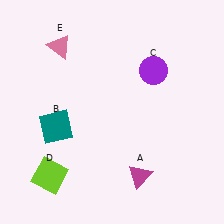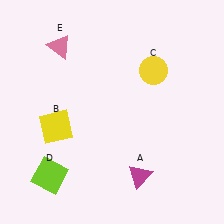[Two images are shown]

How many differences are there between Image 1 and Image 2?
There are 2 differences between the two images.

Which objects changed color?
B changed from teal to yellow. C changed from purple to yellow.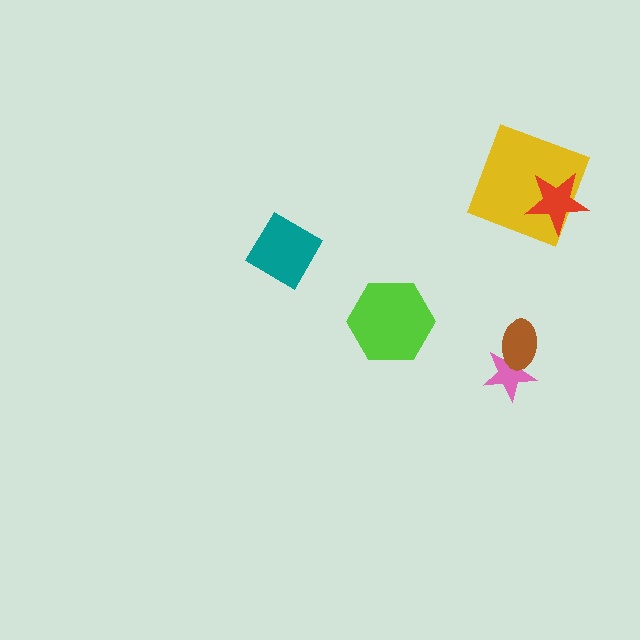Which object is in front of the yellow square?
The red star is in front of the yellow square.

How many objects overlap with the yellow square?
1 object overlaps with the yellow square.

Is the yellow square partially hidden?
Yes, it is partially covered by another shape.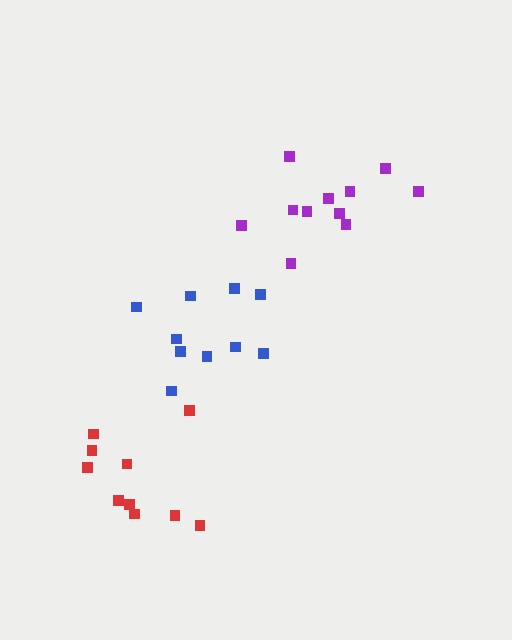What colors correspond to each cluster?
The clusters are colored: red, blue, purple.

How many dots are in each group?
Group 1: 10 dots, Group 2: 10 dots, Group 3: 11 dots (31 total).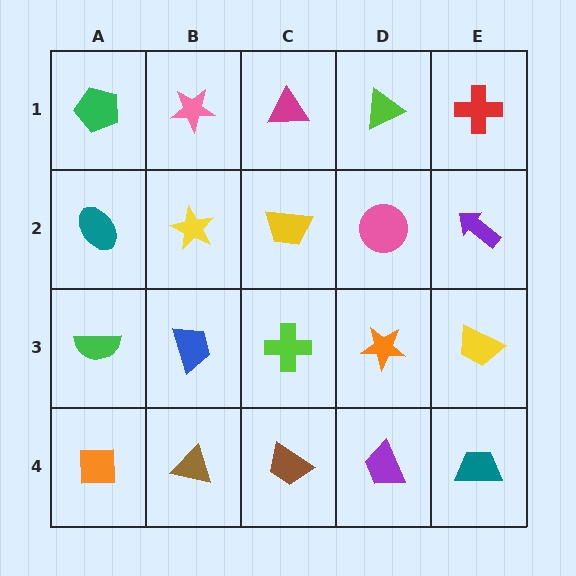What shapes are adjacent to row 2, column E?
A red cross (row 1, column E), a yellow trapezoid (row 3, column E), a pink circle (row 2, column D).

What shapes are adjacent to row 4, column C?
A lime cross (row 3, column C), a brown triangle (row 4, column B), a purple trapezoid (row 4, column D).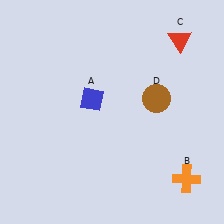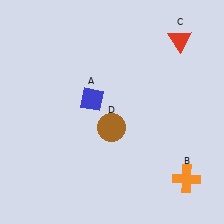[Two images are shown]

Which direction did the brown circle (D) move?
The brown circle (D) moved left.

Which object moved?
The brown circle (D) moved left.